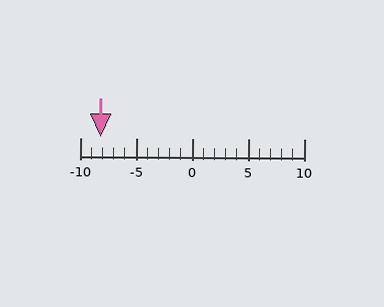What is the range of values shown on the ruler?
The ruler shows values from -10 to 10.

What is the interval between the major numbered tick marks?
The major tick marks are spaced 5 units apart.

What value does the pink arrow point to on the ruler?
The pink arrow points to approximately -8.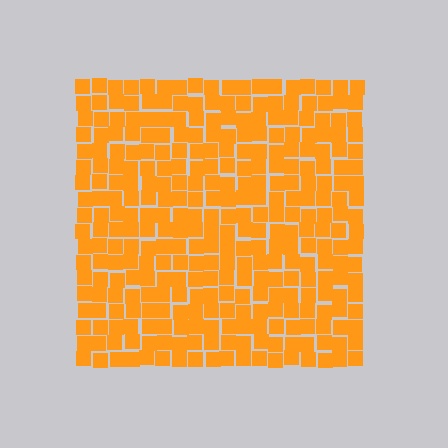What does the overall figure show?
The overall figure shows a square.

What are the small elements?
The small elements are squares.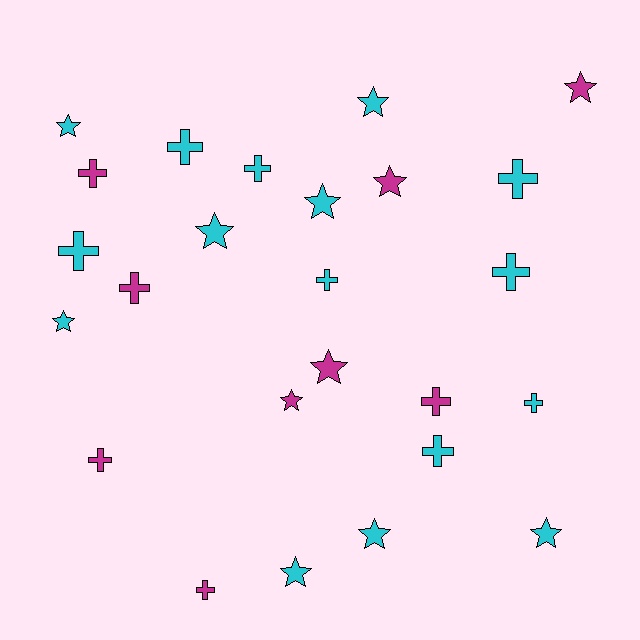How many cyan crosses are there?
There are 8 cyan crosses.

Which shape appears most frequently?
Cross, with 13 objects.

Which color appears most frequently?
Cyan, with 16 objects.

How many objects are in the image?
There are 25 objects.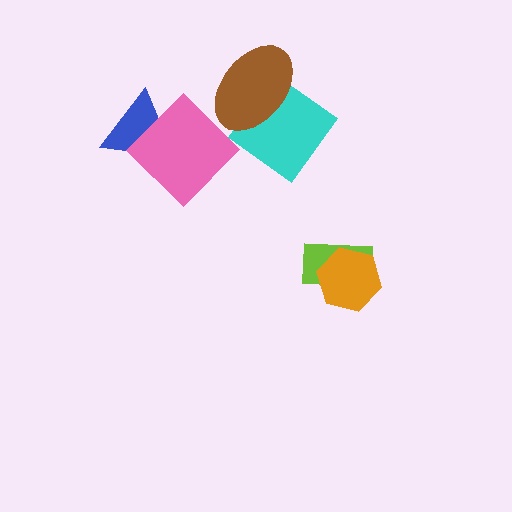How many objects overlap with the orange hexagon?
1 object overlaps with the orange hexagon.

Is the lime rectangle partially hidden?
Yes, it is partially covered by another shape.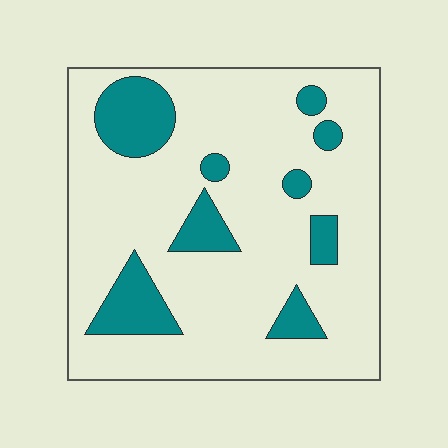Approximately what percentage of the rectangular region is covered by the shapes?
Approximately 20%.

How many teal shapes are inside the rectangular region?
9.